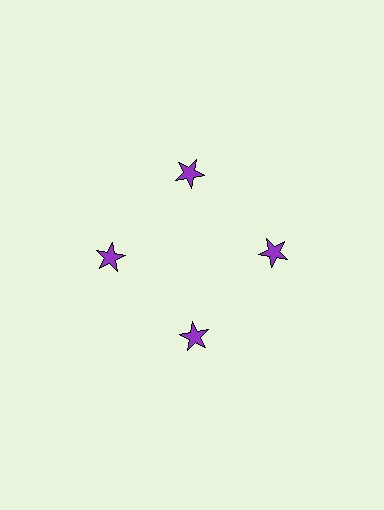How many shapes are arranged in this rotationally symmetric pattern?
There are 4 shapes, arranged in 4 groups of 1.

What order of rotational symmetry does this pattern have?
This pattern has 4-fold rotational symmetry.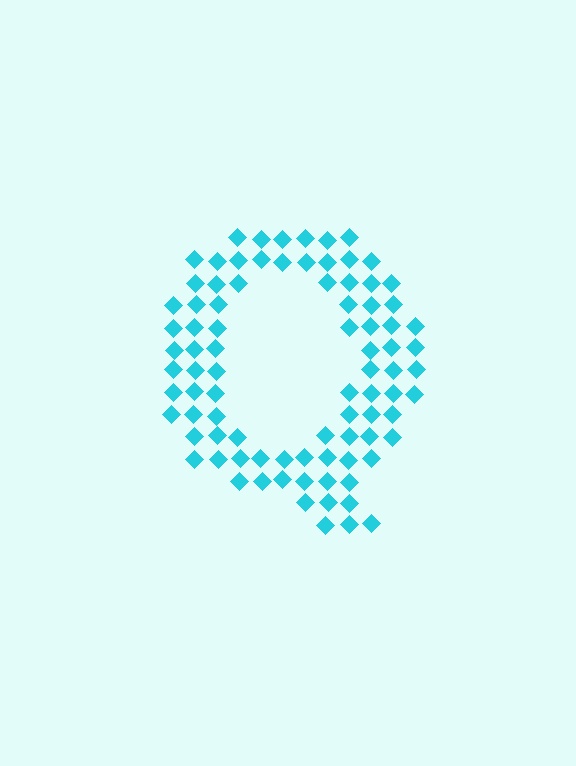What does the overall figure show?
The overall figure shows the letter Q.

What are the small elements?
The small elements are diamonds.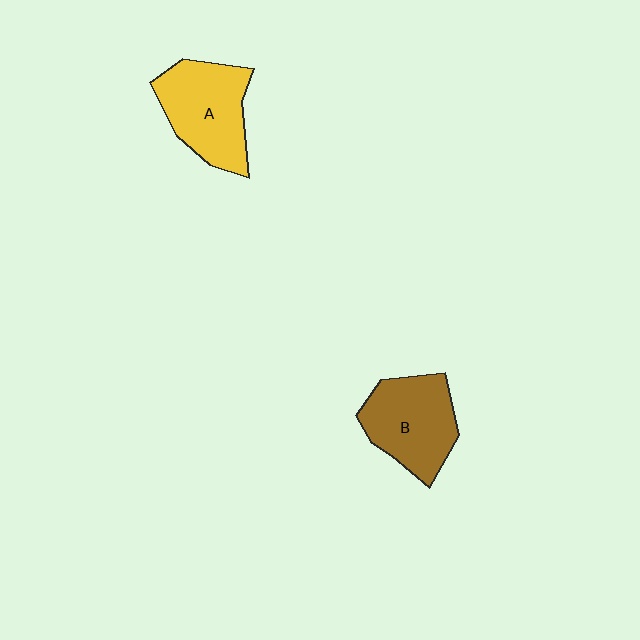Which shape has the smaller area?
Shape B (brown).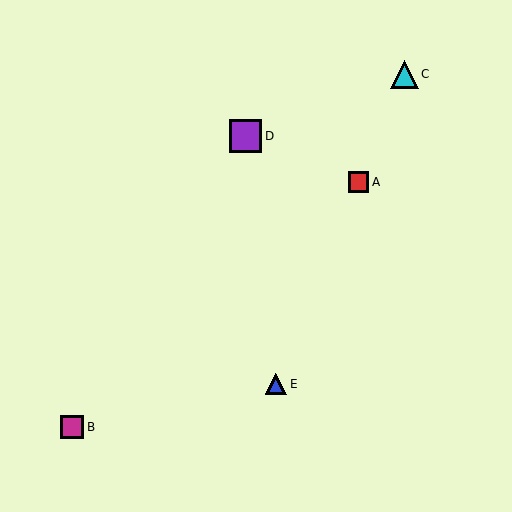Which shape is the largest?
The purple square (labeled D) is the largest.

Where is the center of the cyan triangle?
The center of the cyan triangle is at (404, 74).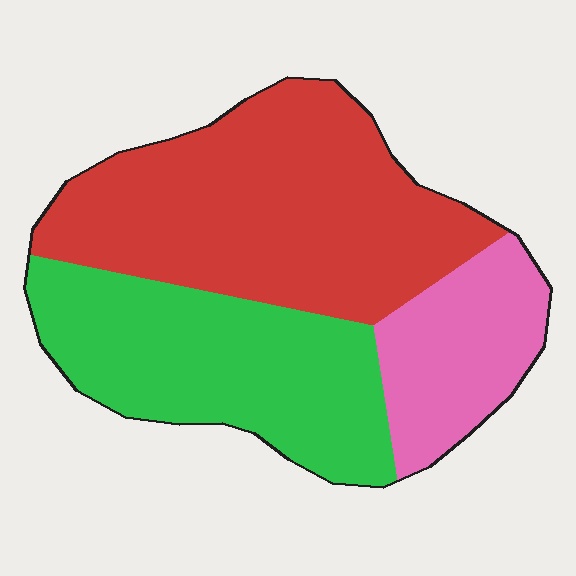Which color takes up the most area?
Red, at roughly 45%.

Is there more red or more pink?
Red.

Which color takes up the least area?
Pink, at roughly 20%.